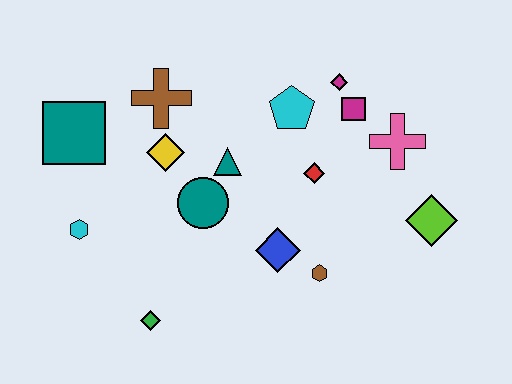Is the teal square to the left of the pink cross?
Yes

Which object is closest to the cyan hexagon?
The teal square is closest to the cyan hexagon.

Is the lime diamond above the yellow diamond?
No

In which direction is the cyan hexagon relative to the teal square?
The cyan hexagon is below the teal square.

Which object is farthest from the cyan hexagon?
The lime diamond is farthest from the cyan hexagon.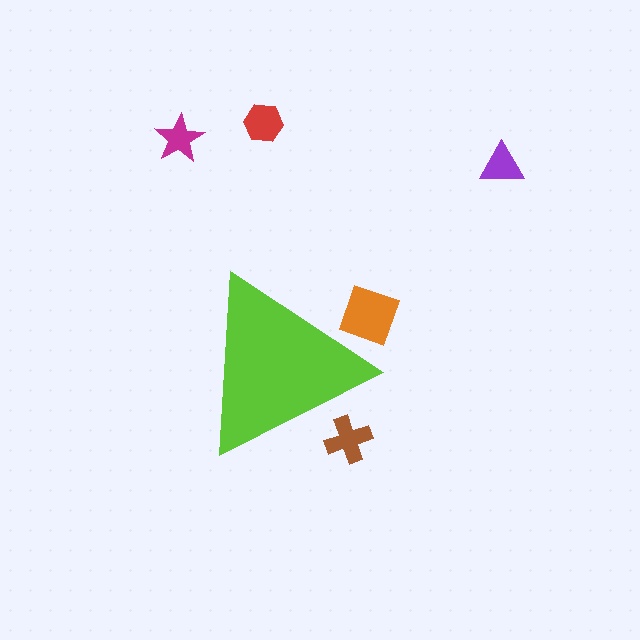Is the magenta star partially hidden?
No, the magenta star is fully visible.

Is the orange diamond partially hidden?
Yes, the orange diamond is partially hidden behind the lime triangle.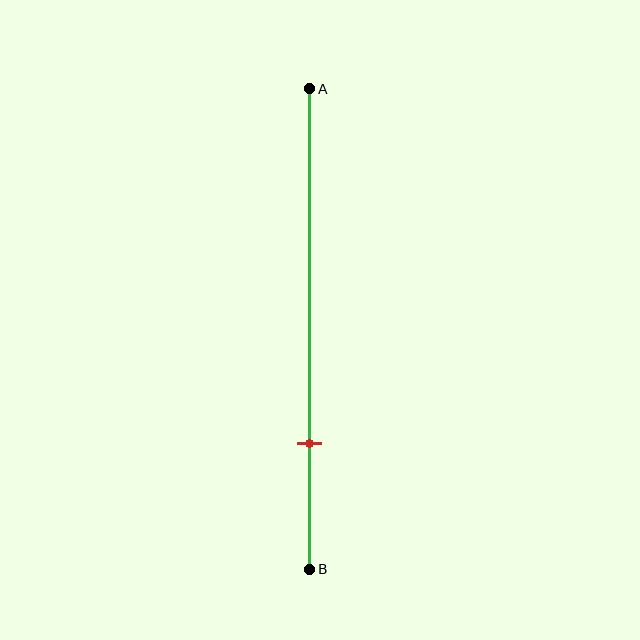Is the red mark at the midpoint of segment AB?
No, the mark is at about 75% from A, not at the 50% midpoint.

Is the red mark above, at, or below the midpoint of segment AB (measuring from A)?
The red mark is below the midpoint of segment AB.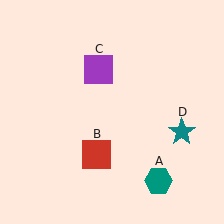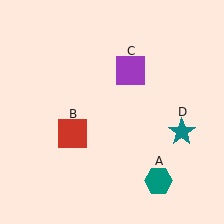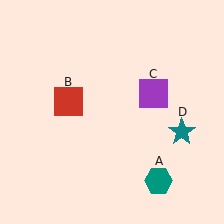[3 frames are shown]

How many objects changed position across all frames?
2 objects changed position: red square (object B), purple square (object C).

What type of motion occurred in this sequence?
The red square (object B), purple square (object C) rotated clockwise around the center of the scene.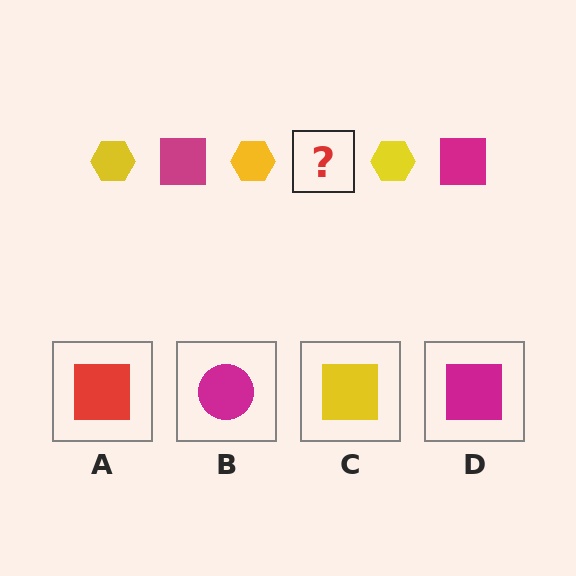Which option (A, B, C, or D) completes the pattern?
D.